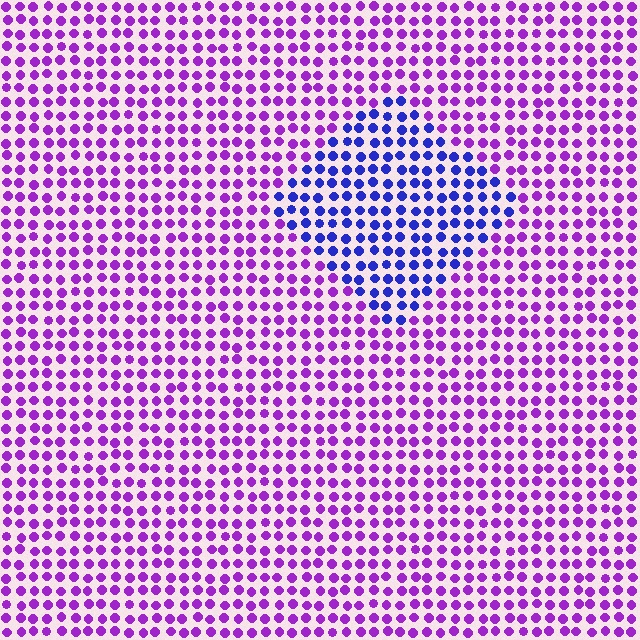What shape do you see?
I see a diamond.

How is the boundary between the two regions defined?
The boundary is defined purely by a slight shift in hue (about 47 degrees). Spacing, size, and orientation are identical on both sides.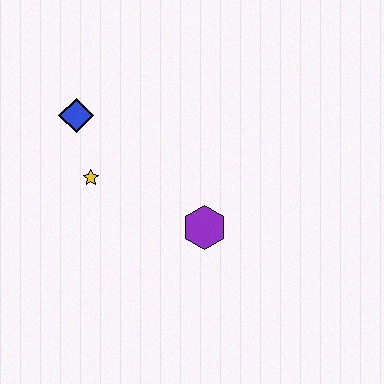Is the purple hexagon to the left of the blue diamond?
No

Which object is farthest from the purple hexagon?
The blue diamond is farthest from the purple hexagon.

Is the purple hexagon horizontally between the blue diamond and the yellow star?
No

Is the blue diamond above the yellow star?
Yes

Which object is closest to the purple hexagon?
The yellow star is closest to the purple hexagon.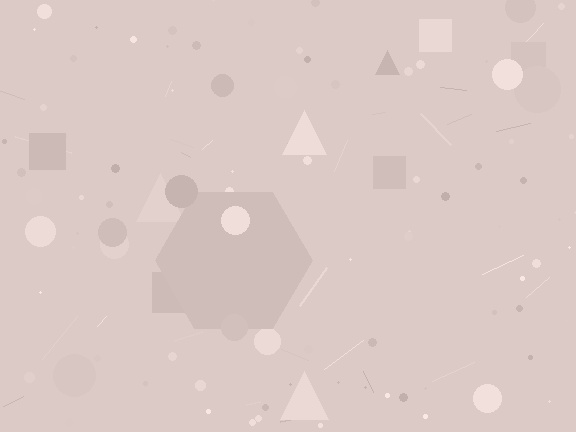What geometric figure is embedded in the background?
A hexagon is embedded in the background.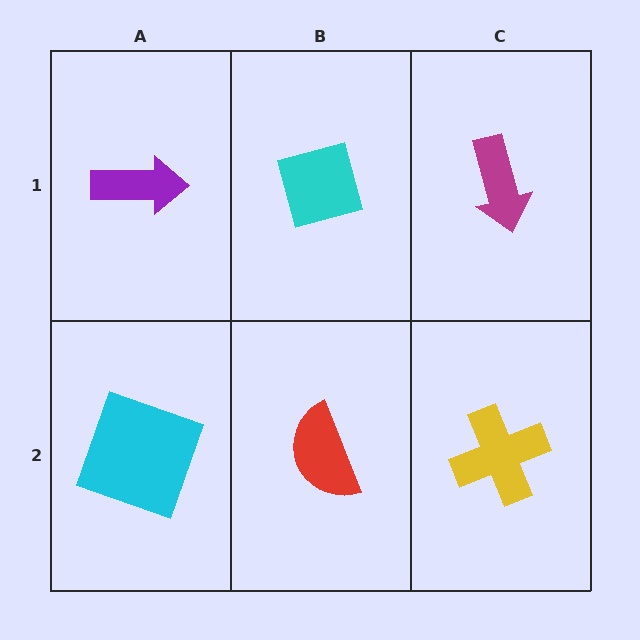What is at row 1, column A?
A purple arrow.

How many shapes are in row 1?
3 shapes.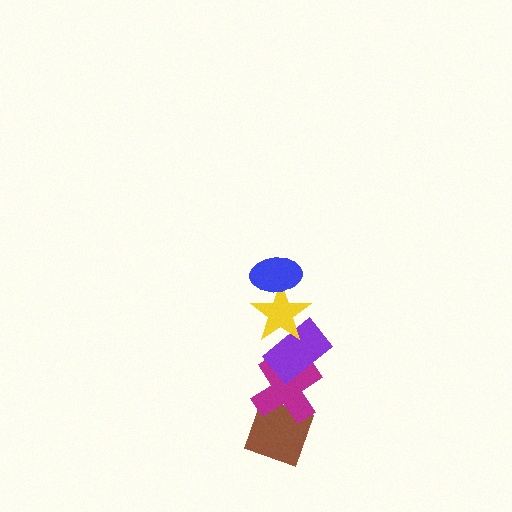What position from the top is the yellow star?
The yellow star is 2nd from the top.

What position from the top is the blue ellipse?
The blue ellipse is 1st from the top.